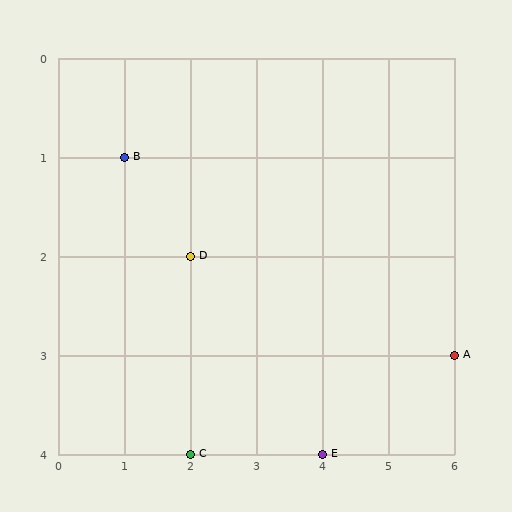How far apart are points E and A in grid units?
Points E and A are 2 columns and 1 row apart (about 2.2 grid units diagonally).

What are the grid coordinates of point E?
Point E is at grid coordinates (4, 4).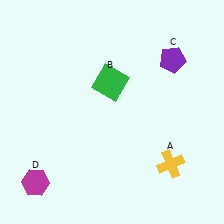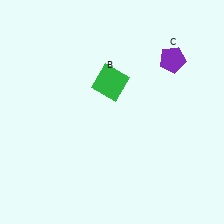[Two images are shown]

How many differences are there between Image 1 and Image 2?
There are 2 differences between the two images.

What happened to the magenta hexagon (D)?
The magenta hexagon (D) was removed in Image 2. It was in the bottom-left area of Image 1.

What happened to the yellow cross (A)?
The yellow cross (A) was removed in Image 2. It was in the bottom-right area of Image 1.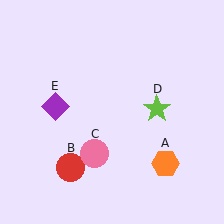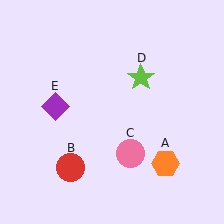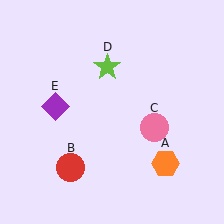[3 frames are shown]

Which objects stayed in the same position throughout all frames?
Orange hexagon (object A) and red circle (object B) and purple diamond (object E) remained stationary.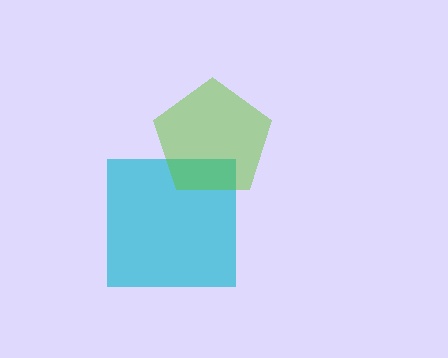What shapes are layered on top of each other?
The layered shapes are: a cyan square, a lime pentagon.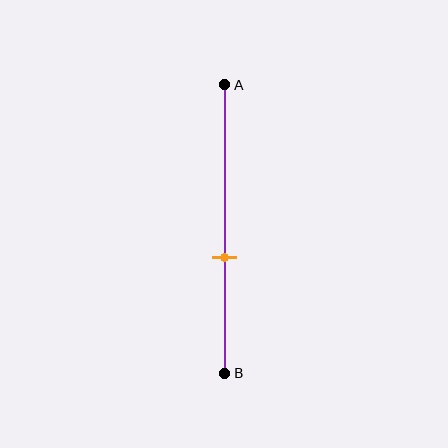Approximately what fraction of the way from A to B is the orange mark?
The orange mark is approximately 60% of the way from A to B.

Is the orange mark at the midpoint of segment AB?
No, the mark is at about 60% from A, not at the 50% midpoint.